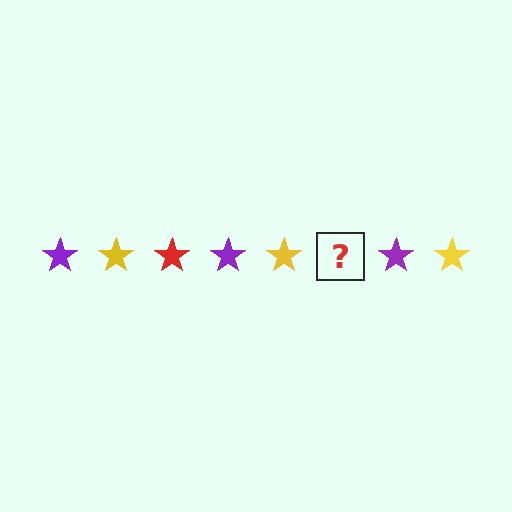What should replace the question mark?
The question mark should be replaced with a red star.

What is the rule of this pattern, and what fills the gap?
The rule is that the pattern cycles through purple, yellow, red stars. The gap should be filled with a red star.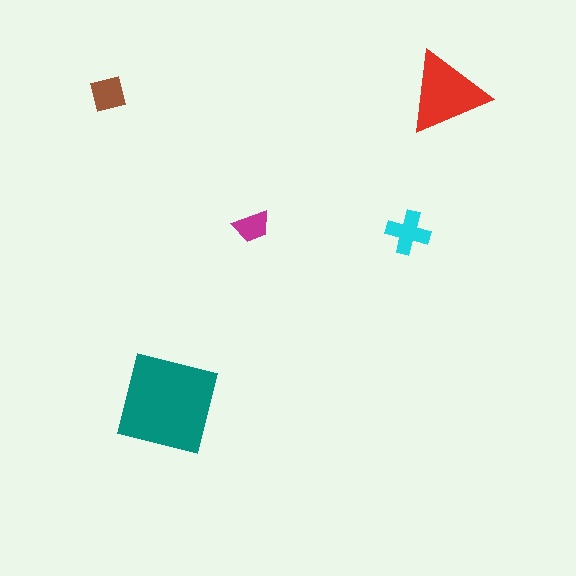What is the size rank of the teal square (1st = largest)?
1st.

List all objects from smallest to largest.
The magenta trapezoid, the brown square, the cyan cross, the red triangle, the teal square.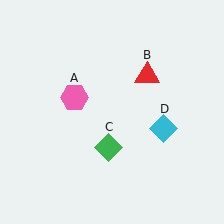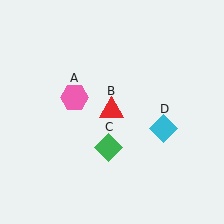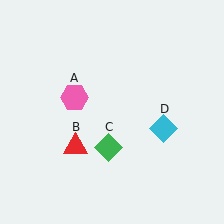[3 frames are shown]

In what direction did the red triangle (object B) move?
The red triangle (object B) moved down and to the left.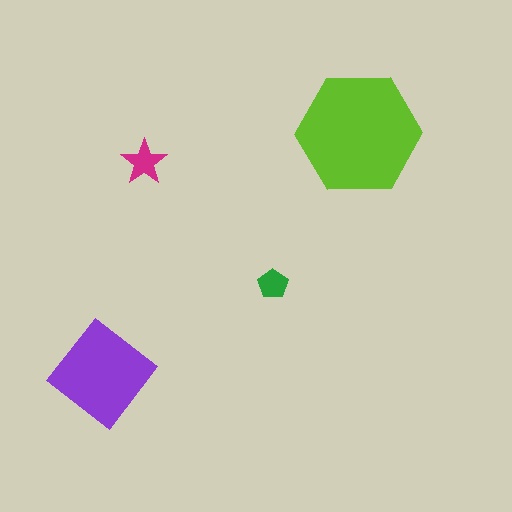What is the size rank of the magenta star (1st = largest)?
3rd.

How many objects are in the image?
There are 4 objects in the image.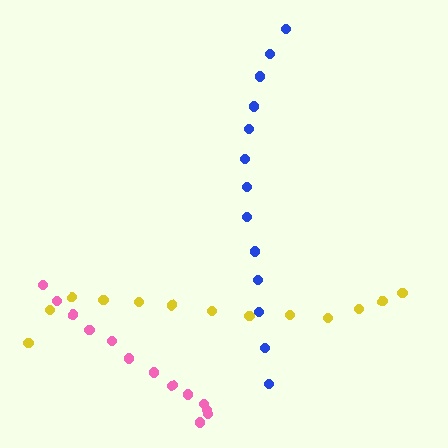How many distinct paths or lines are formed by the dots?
There are 3 distinct paths.